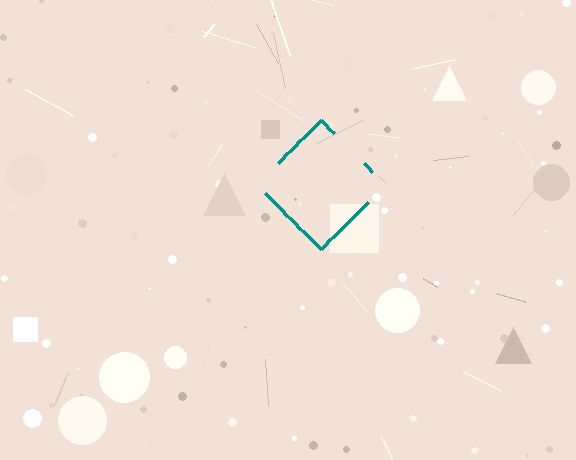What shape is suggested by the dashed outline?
The dashed outline suggests a diamond.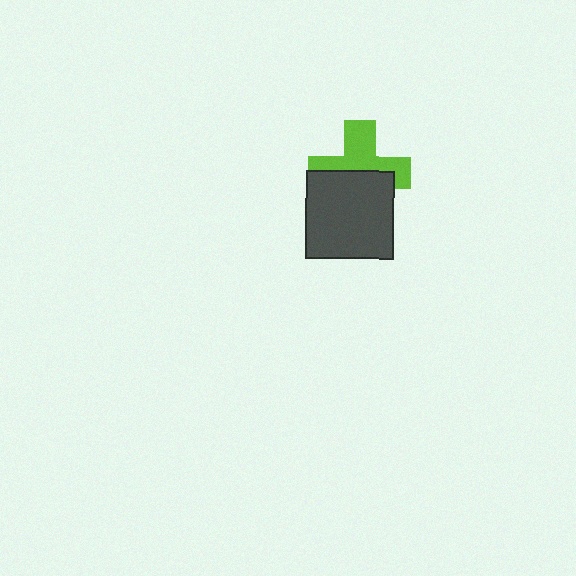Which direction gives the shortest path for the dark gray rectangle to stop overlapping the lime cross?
Moving down gives the shortest separation.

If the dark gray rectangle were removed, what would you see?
You would see the complete lime cross.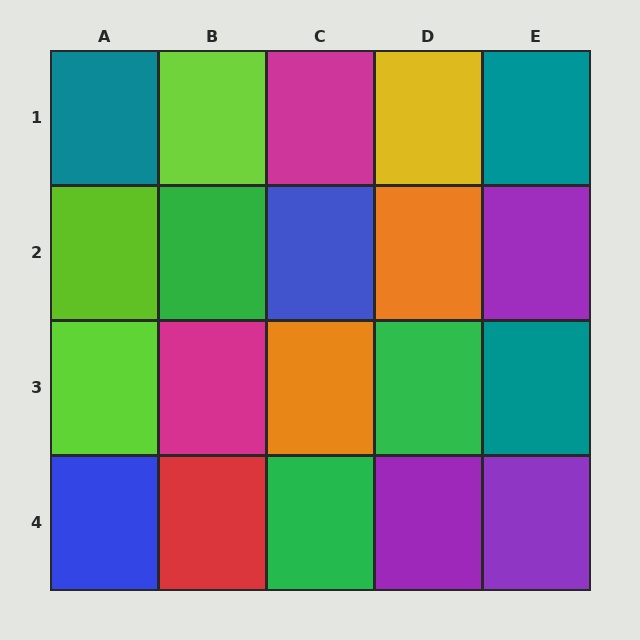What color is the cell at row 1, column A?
Teal.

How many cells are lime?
3 cells are lime.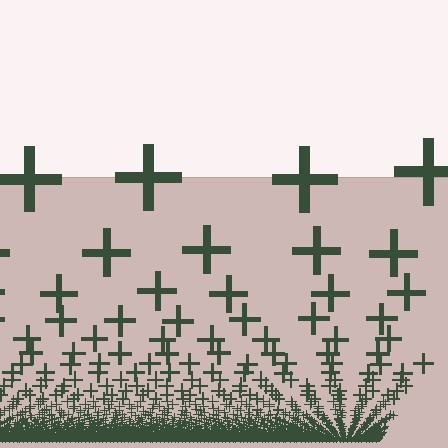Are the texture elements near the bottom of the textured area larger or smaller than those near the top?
Smaller. The gradient is inverted — elements near the bottom are smaller and denser.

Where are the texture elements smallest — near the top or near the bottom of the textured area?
Near the bottom.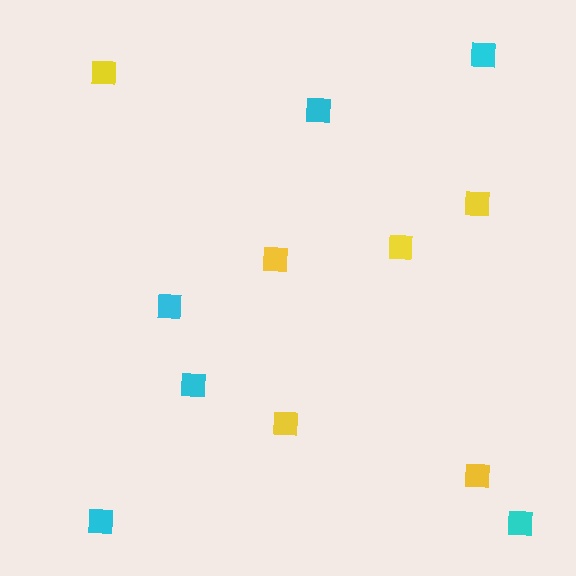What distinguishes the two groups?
There are 2 groups: one group of yellow squares (6) and one group of cyan squares (6).